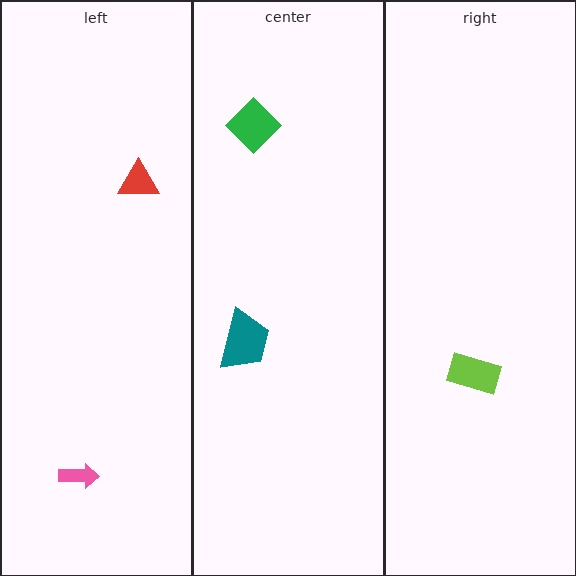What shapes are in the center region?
The teal trapezoid, the green diamond.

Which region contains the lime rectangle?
The right region.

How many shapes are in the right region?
1.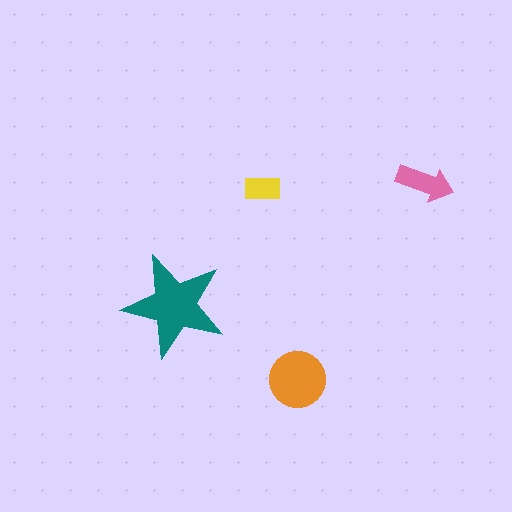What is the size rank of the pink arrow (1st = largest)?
3rd.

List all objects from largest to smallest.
The teal star, the orange circle, the pink arrow, the yellow rectangle.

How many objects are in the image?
There are 4 objects in the image.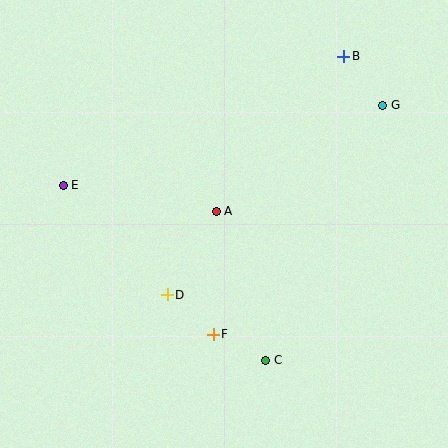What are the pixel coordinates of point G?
Point G is at (383, 105).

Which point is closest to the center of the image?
Point A at (216, 211) is closest to the center.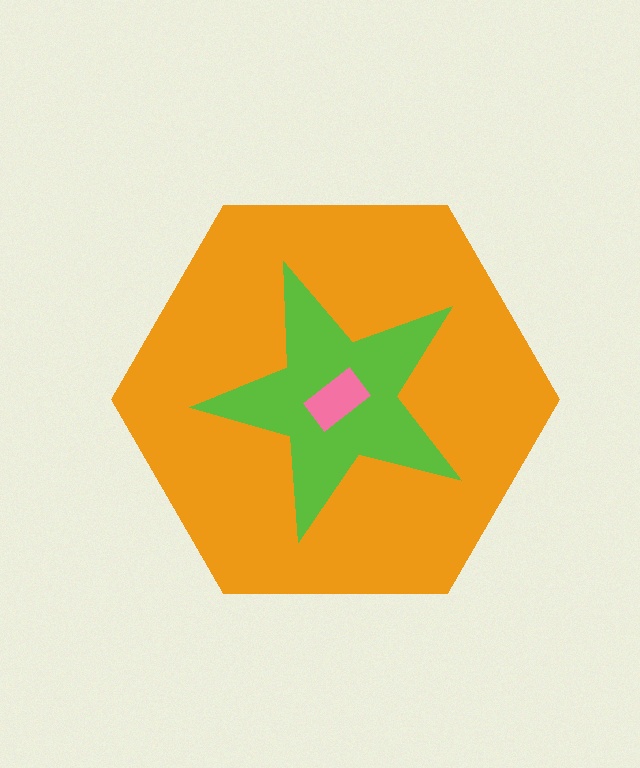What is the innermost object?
The pink rectangle.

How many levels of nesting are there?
3.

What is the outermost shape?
The orange hexagon.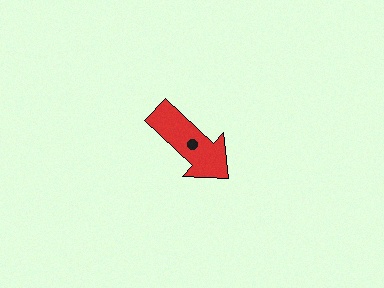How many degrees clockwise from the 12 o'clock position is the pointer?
Approximately 133 degrees.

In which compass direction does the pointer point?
Southeast.